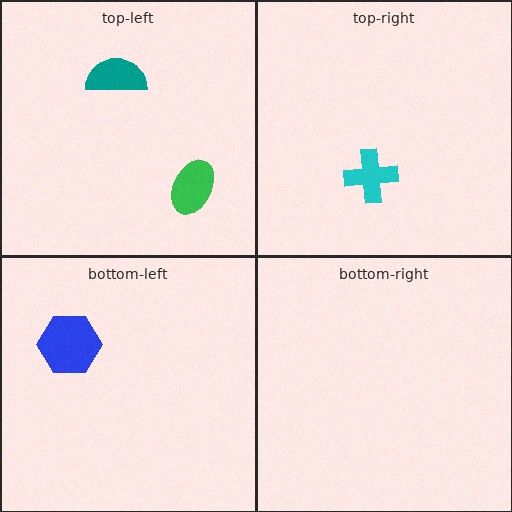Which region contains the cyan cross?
The top-right region.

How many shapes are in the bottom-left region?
1.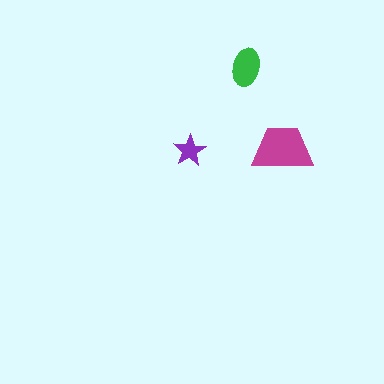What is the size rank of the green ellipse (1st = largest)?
2nd.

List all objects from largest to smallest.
The magenta trapezoid, the green ellipse, the purple star.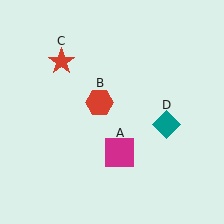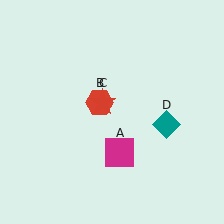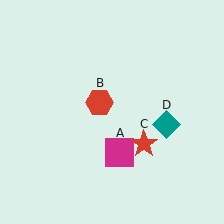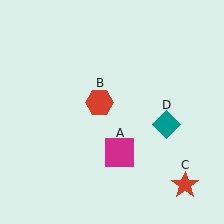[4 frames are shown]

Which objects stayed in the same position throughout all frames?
Magenta square (object A) and red hexagon (object B) and teal diamond (object D) remained stationary.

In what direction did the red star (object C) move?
The red star (object C) moved down and to the right.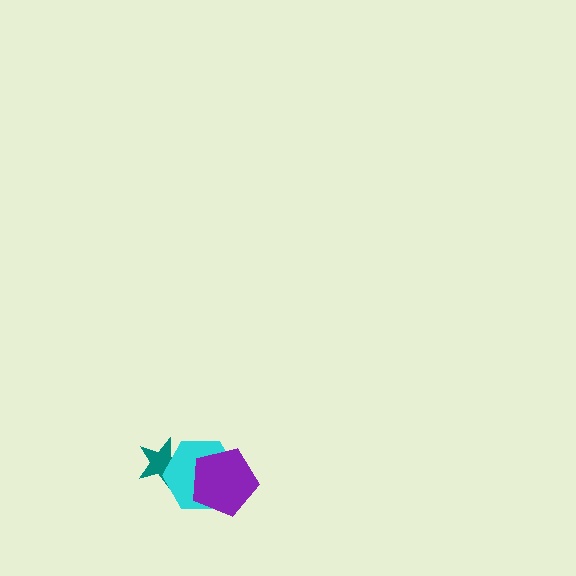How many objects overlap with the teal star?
1 object overlaps with the teal star.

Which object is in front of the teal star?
The cyan hexagon is in front of the teal star.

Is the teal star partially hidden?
Yes, it is partially covered by another shape.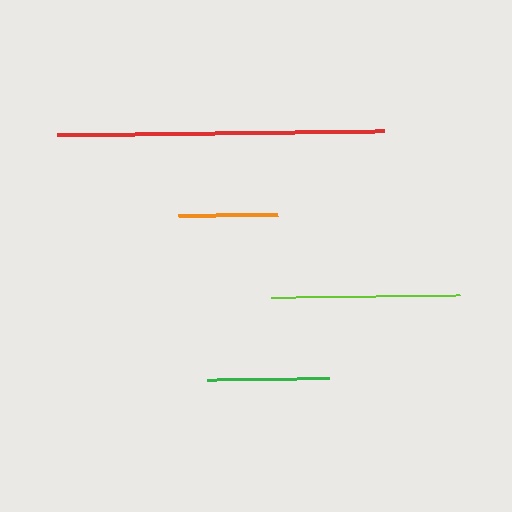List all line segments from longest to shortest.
From longest to shortest: red, lime, green, orange.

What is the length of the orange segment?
The orange segment is approximately 99 pixels long.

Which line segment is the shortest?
The orange line is the shortest at approximately 99 pixels.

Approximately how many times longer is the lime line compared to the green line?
The lime line is approximately 1.6 times the length of the green line.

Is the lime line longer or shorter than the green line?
The lime line is longer than the green line.